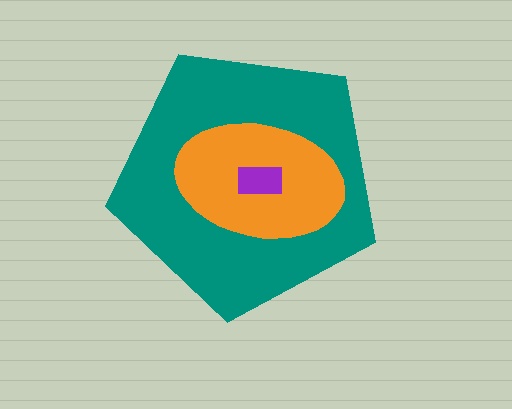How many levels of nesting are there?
3.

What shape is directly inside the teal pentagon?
The orange ellipse.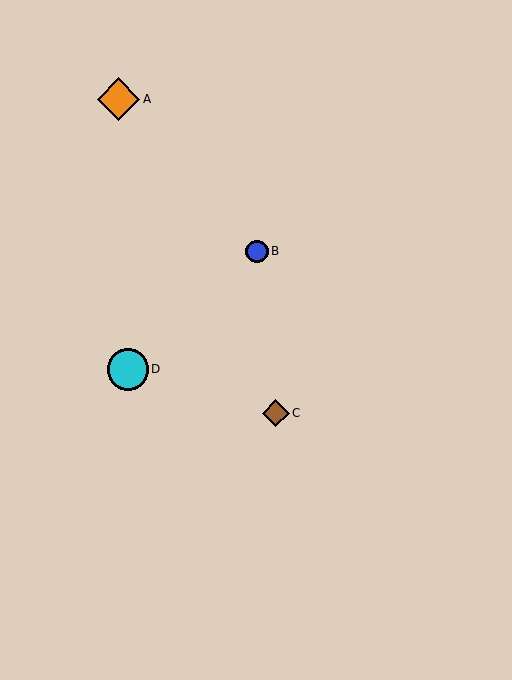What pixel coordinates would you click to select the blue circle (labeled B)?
Click at (257, 251) to select the blue circle B.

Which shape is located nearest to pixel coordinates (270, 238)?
The blue circle (labeled B) at (257, 251) is nearest to that location.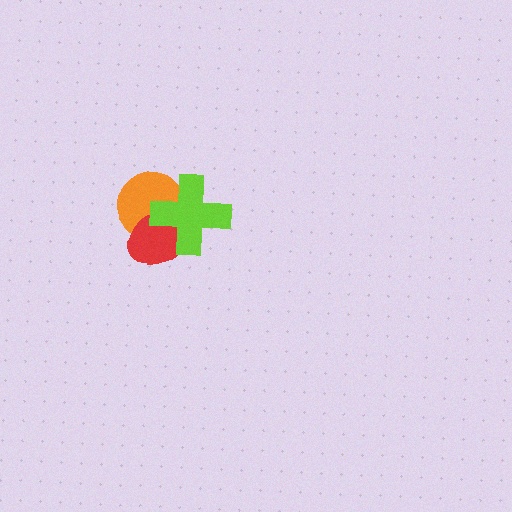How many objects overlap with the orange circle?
2 objects overlap with the orange circle.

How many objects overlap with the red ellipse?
2 objects overlap with the red ellipse.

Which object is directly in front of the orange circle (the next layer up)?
The red ellipse is directly in front of the orange circle.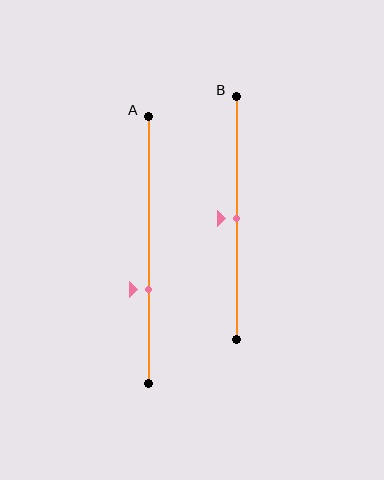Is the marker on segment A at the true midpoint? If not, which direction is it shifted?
No, the marker on segment A is shifted downward by about 15% of the segment length.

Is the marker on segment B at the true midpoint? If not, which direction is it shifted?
Yes, the marker on segment B is at the true midpoint.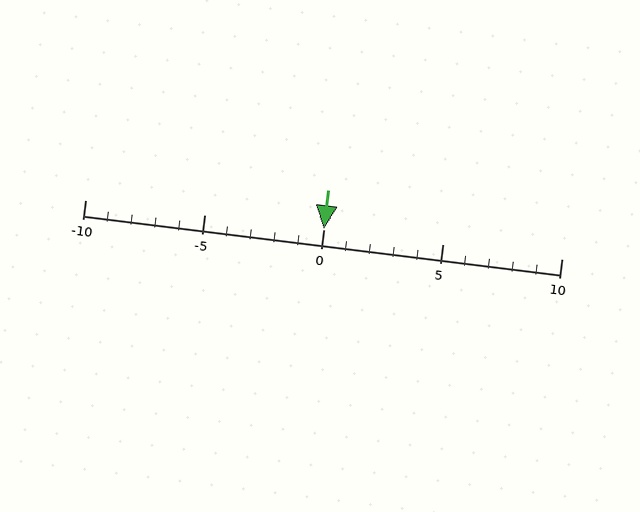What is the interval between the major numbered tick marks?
The major tick marks are spaced 5 units apart.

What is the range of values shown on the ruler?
The ruler shows values from -10 to 10.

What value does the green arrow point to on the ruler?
The green arrow points to approximately 0.